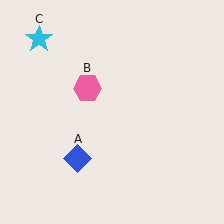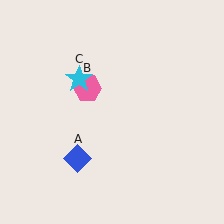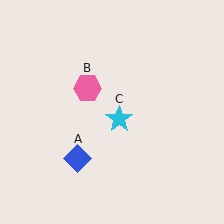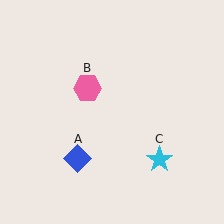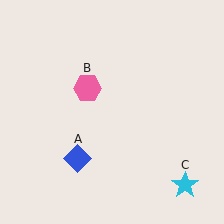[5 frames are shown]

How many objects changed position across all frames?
1 object changed position: cyan star (object C).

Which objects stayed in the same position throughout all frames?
Blue diamond (object A) and pink hexagon (object B) remained stationary.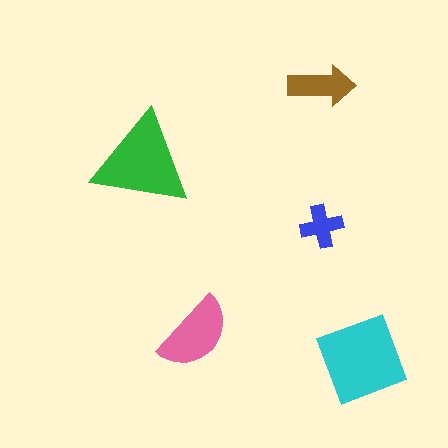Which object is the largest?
The cyan square.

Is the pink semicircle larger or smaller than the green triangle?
Smaller.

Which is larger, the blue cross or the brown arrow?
The brown arrow.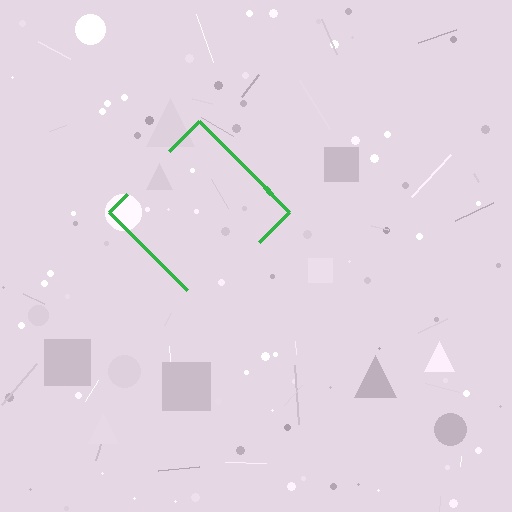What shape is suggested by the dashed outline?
The dashed outline suggests a diamond.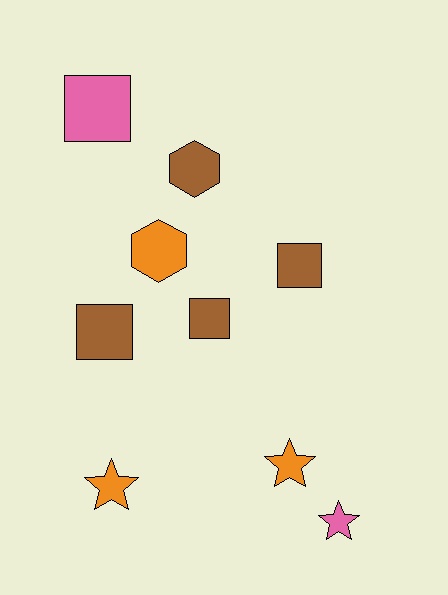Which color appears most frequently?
Brown, with 4 objects.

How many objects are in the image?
There are 9 objects.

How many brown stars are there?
There are no brown stars.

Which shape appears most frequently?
Square, with 4 objects.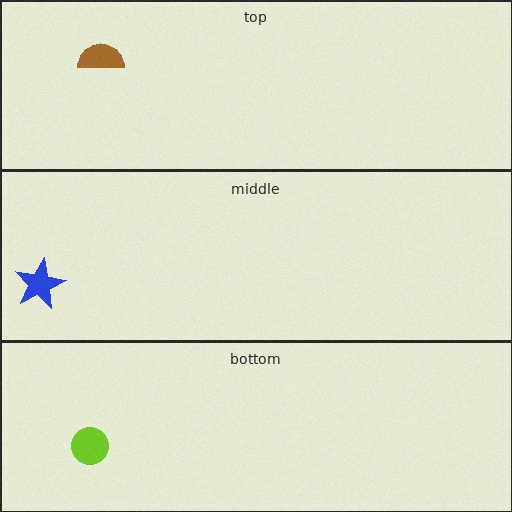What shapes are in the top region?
The brown semicircle.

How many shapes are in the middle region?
1.